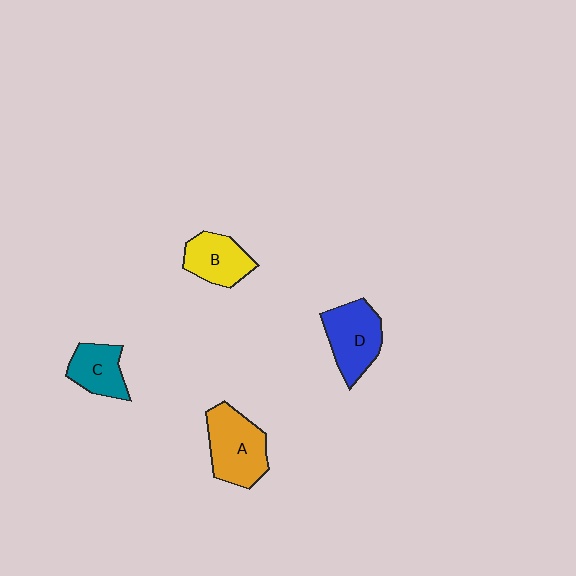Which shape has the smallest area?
Shape C (teal).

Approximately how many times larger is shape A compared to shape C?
Approximately 1.5 times.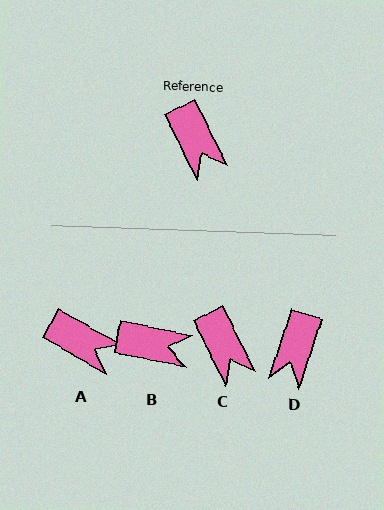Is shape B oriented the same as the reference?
No, it is off by about 52 degrees.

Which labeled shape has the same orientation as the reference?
C.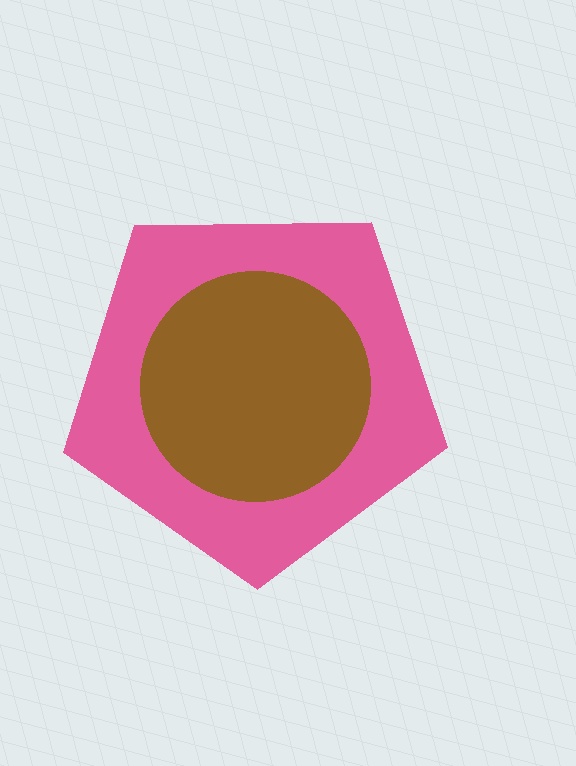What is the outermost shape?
The pink pentagon.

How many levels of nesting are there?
2.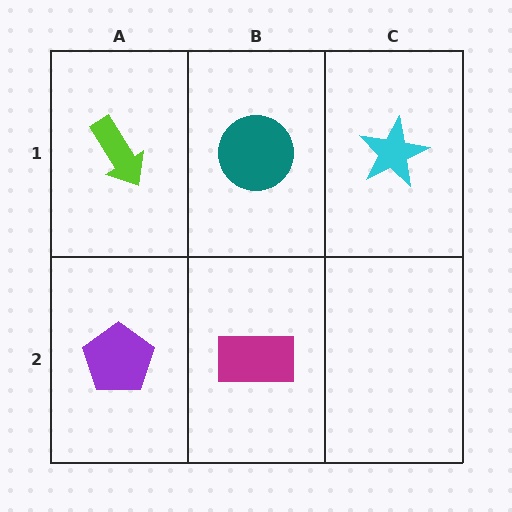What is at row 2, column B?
A magenta rectangle.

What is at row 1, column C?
A cyan star.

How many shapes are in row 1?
3 shapes.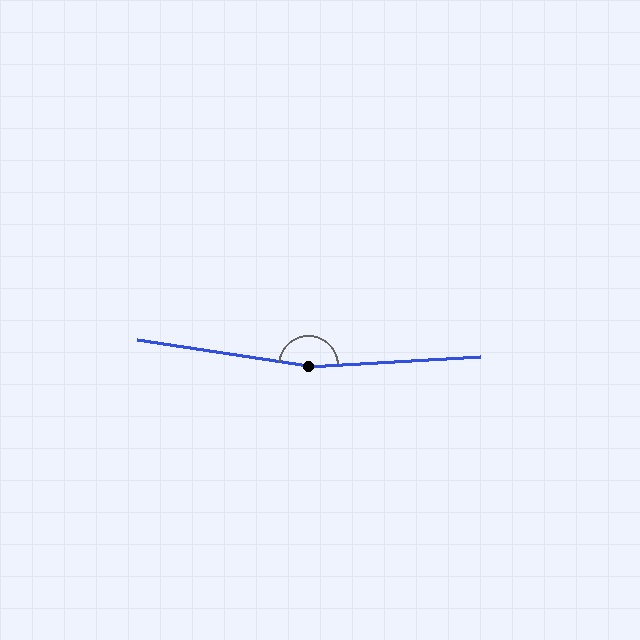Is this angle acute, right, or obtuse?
It is obtuse.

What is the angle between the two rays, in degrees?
Approximately 168 degrees.